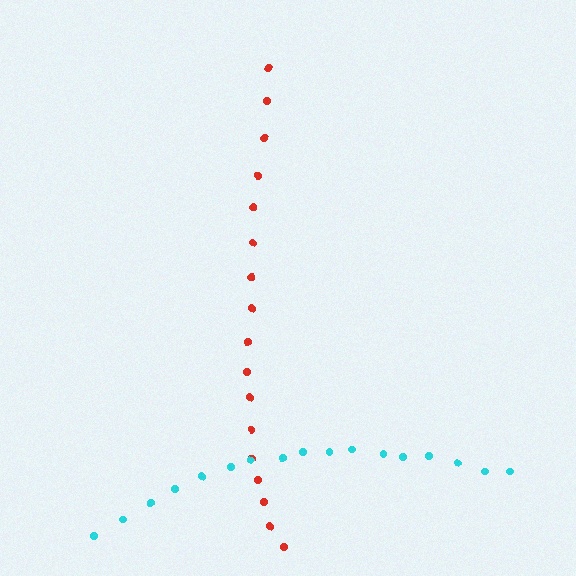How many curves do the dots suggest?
There are 2 distinct paths.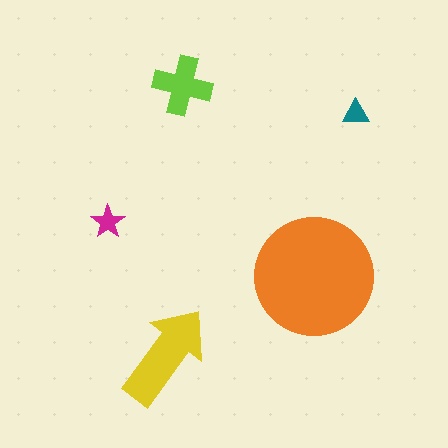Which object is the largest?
The orange circle.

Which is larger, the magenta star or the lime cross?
The lime cross.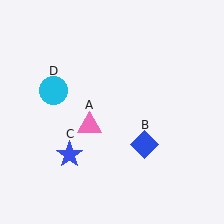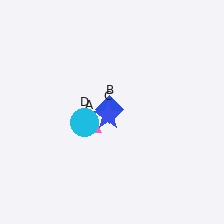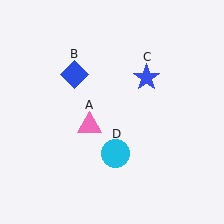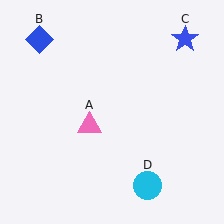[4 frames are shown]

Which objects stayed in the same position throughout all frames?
Pink triangle (object A) remained stationary.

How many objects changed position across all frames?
3 objects changed position: blue diamond (object B), blue star (object C), cyan circle (object D).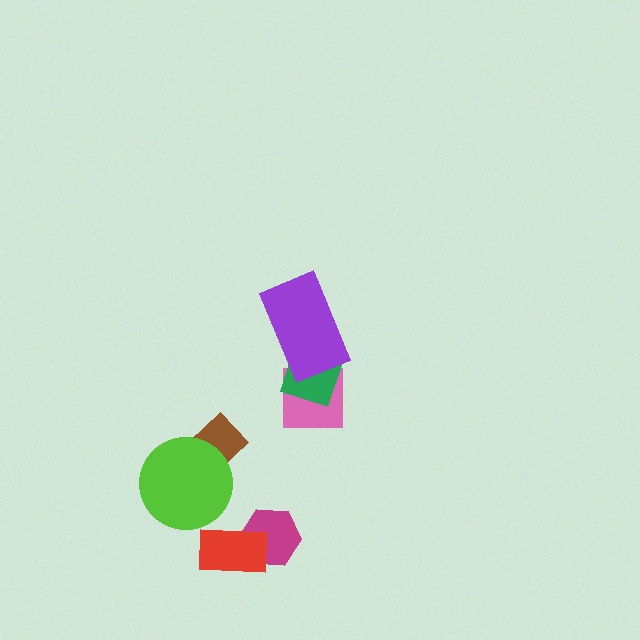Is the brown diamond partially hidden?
Yes, it is partially covered by another shape.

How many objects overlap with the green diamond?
2 objects overlap with the green diamond.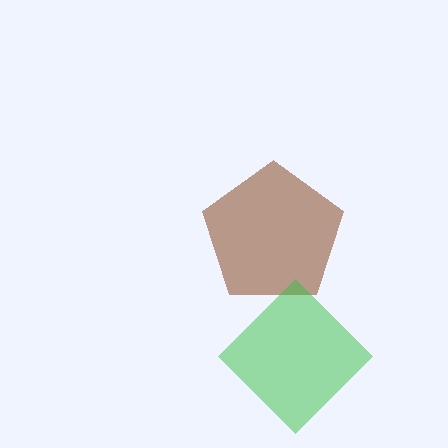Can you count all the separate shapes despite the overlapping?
Yes, there are 2 separate shapes.